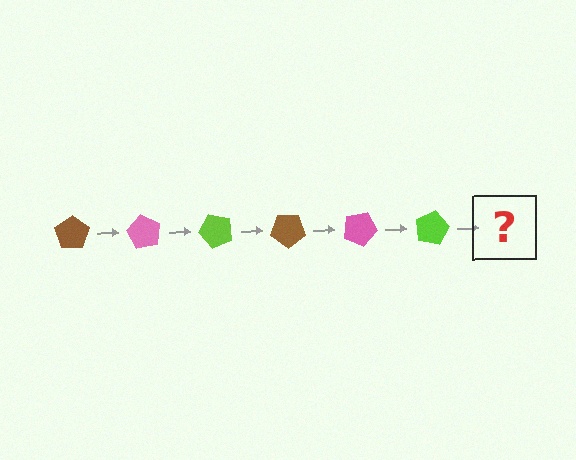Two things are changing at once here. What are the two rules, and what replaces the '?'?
The two rules are that it rotates 60 degrees each step and the color cycles through brown, pink, and lime. The '?' should be a brown pentagon, rotated 360 degrees from the start.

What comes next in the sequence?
The next element should be a brown pentagon, rotated 360 degrees from the start.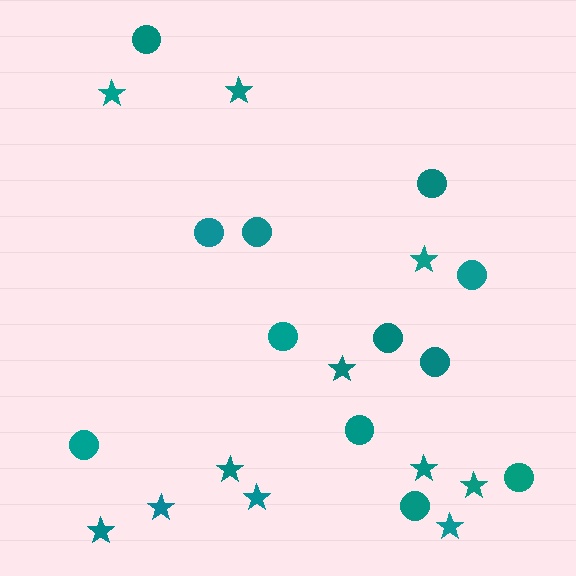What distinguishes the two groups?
There are 2 groups: one group of stars (11) and one group of circles (12).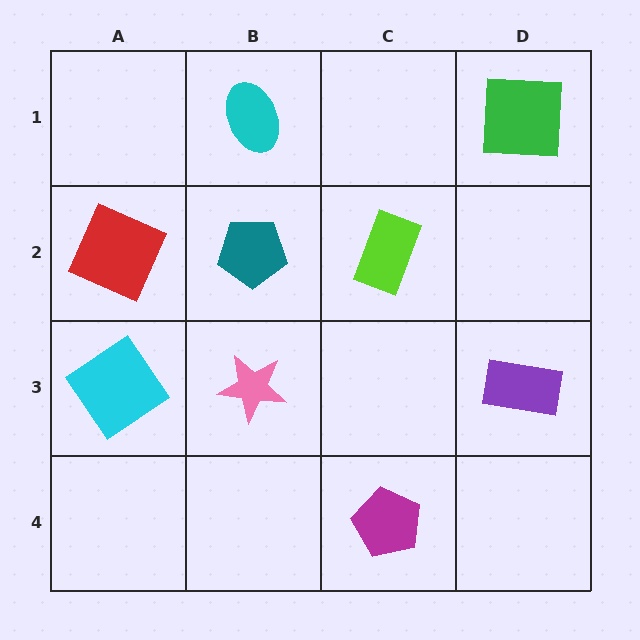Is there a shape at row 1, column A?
No, that cell is empty.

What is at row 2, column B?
A teal pentagon.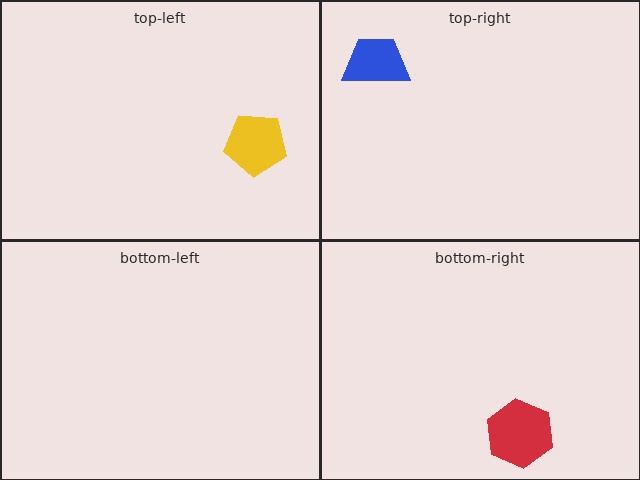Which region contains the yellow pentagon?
The top-left region.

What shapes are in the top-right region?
The blue trapezoid.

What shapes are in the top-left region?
The yellow pentagon.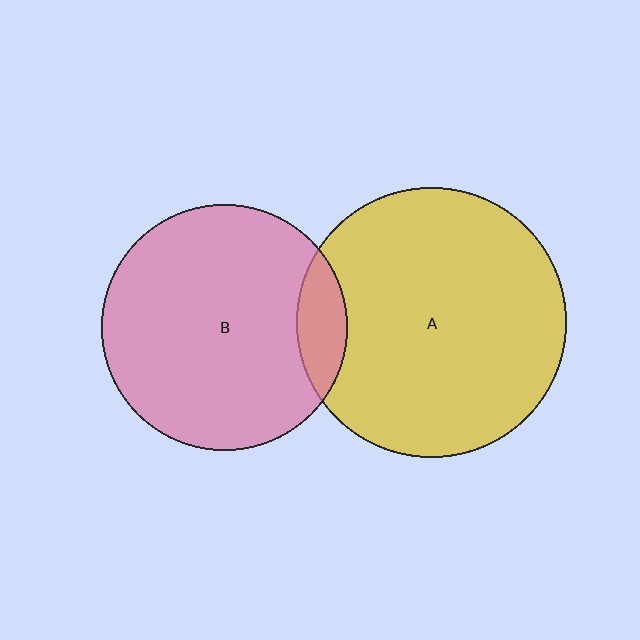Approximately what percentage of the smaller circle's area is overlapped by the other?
Approximately 10%.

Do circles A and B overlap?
Yes.